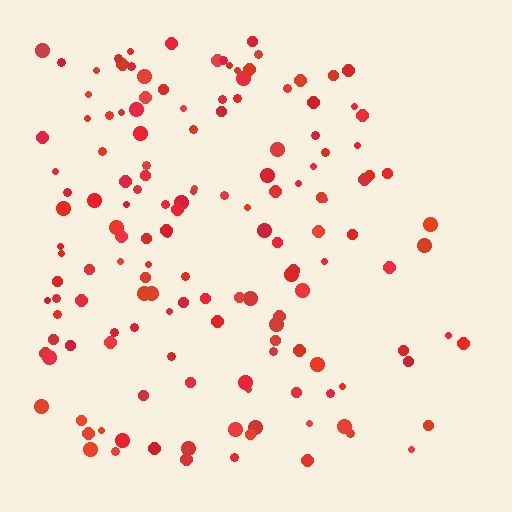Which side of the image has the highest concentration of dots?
The left.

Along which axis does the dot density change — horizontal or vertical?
Horizontal.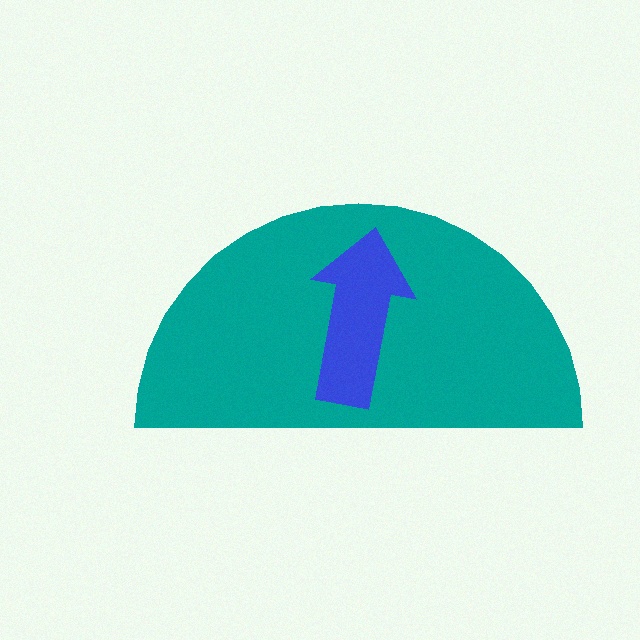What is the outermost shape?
The teal semicircle.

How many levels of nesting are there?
2.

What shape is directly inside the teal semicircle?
The blue arrow.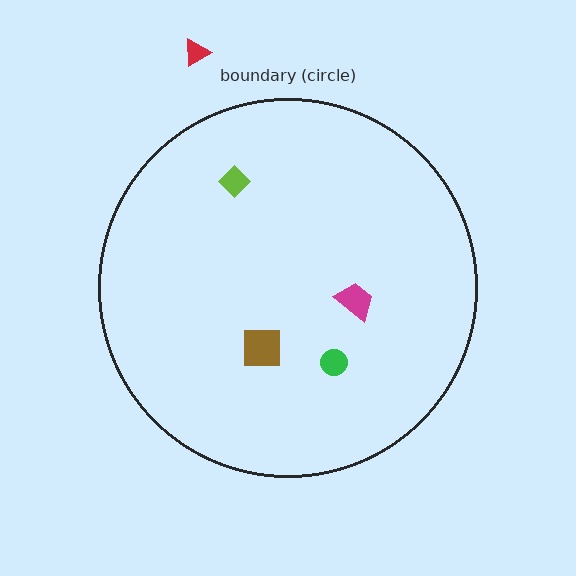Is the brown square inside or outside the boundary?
Inside.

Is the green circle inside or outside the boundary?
Inside.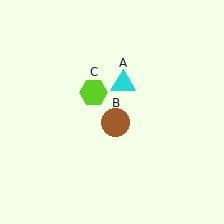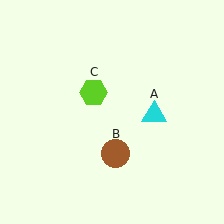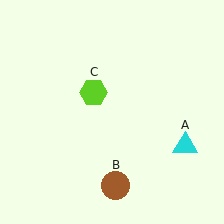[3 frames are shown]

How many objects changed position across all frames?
2 objects changed position: cyan triangle (object A), brown circle (object B).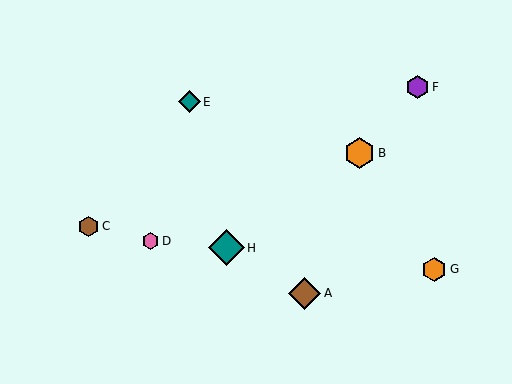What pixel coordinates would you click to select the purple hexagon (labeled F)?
Click at (418, 87) to select the purple hexagon F.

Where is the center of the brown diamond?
The center of the brown diamond is at (305, 293).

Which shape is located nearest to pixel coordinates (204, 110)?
The teal diamond (labeled E) at (189, 102) is nearest to that location.